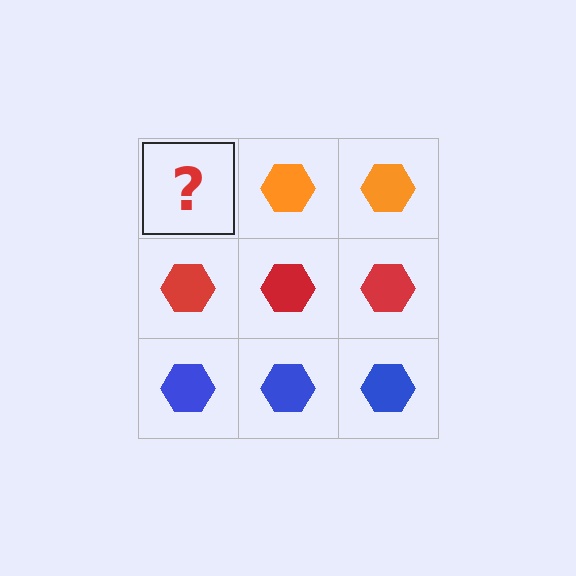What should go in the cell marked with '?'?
The missing cell should contain an orange hexagon.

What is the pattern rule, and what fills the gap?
The rule is that each row has a consistent color. The gap should be filled with an orange hexagon.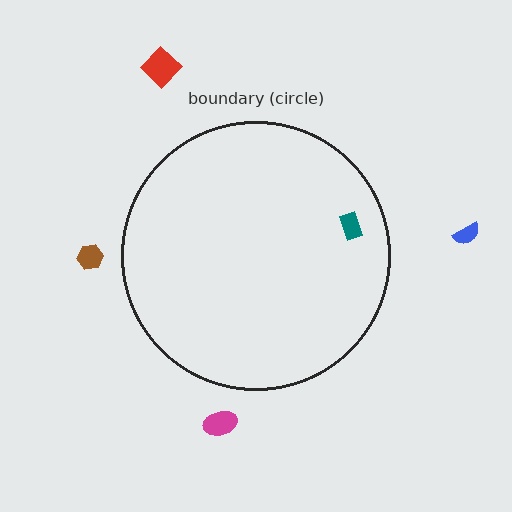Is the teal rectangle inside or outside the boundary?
Inside.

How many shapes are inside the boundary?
1 inside, 4 outside.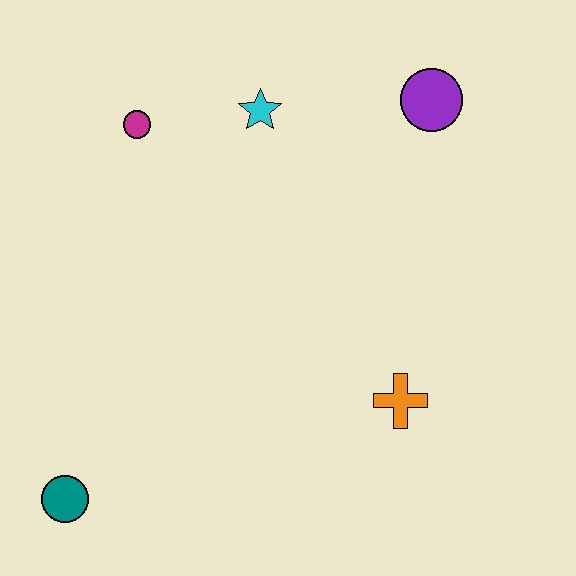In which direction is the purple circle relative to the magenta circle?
The purple circle is to the right of the magenta circle.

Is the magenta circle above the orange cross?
Yes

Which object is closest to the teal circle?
The orange cross is closest to the teal circle.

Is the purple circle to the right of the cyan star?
Yes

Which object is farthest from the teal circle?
The purple circle is farthest from the teal circle.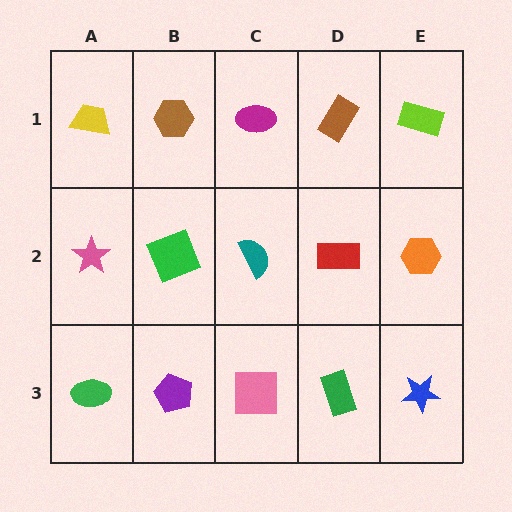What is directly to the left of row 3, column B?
A green ellipse.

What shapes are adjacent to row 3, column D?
A red rectangle (row 2, column D), a pink square (row 3, column C), a blue star (row 3, column E).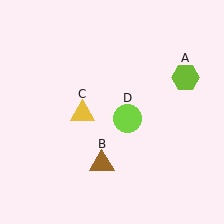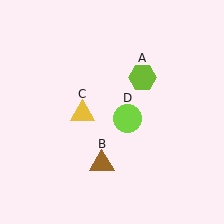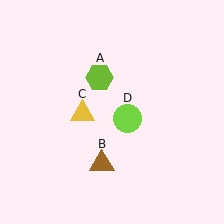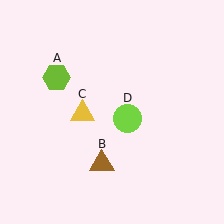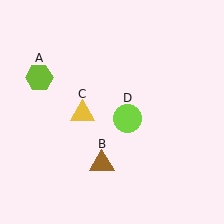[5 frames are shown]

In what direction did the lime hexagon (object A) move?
The lime hexagon (object A) moved left.